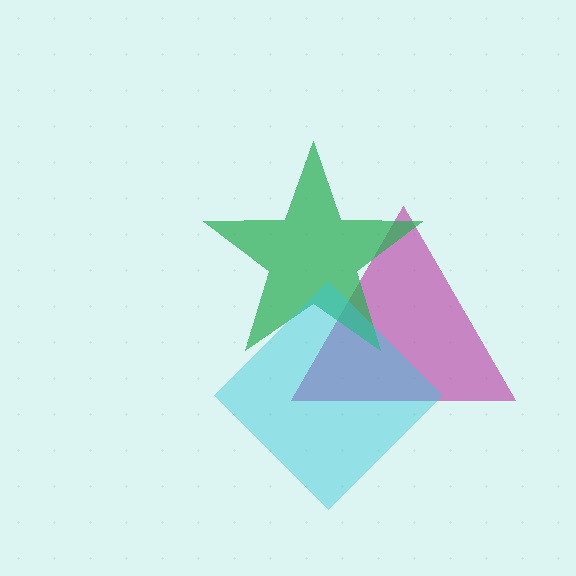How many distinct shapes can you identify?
There are 3 distinct shapes: a magenta triangle, a green star, a cyan diamond.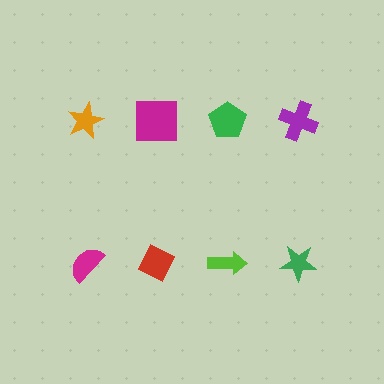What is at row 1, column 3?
A green pentagon.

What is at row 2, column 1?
A magenta semicircle.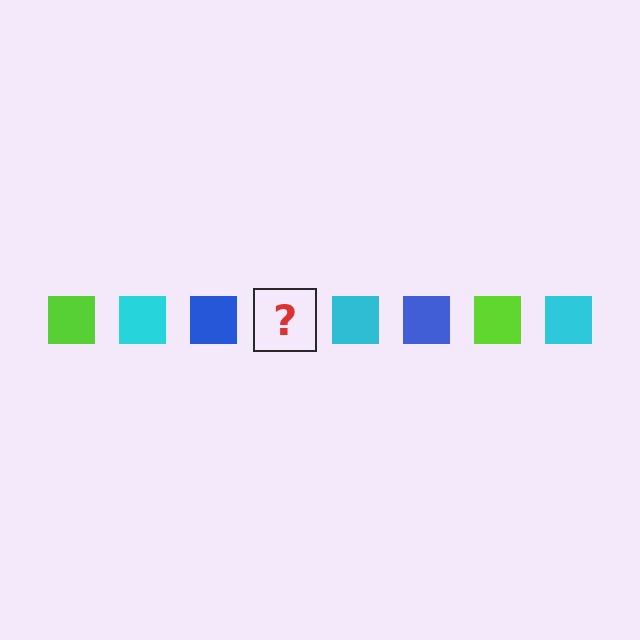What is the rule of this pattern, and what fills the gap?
The rule is that the pattern cycles through lime, cyan, blue squares. The gap should be filled with a lime square.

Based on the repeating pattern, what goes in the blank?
The blank should be a lime square.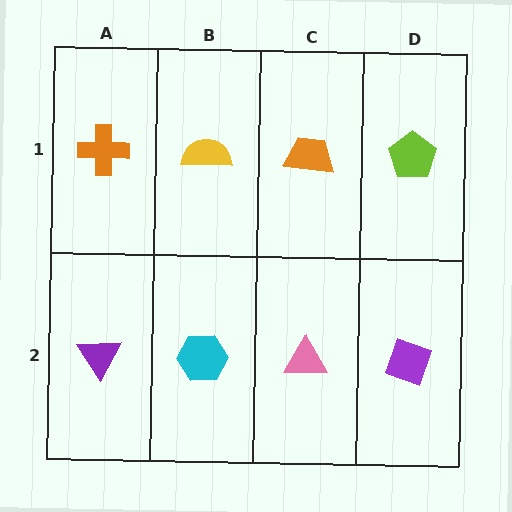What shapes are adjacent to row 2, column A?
An orange cross (row 1, column A), a cyan hexagon (row 2, column B).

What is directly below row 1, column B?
A cyan hexagon.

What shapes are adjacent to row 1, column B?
A cyan hexagon (row 2, column B), an orange cross (row 1, column A), an orange trapezoid (row 1, column C).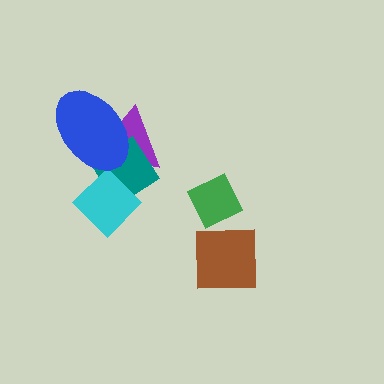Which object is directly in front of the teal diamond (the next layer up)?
The cyan diamond is directly in front of the teal diamond.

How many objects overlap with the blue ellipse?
2 objects overlap with the blue ellipse.